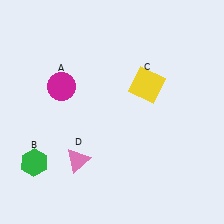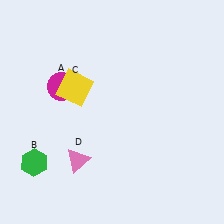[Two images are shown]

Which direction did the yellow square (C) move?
The yellow square (C) moved left.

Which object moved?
The yellow square (C) moved left.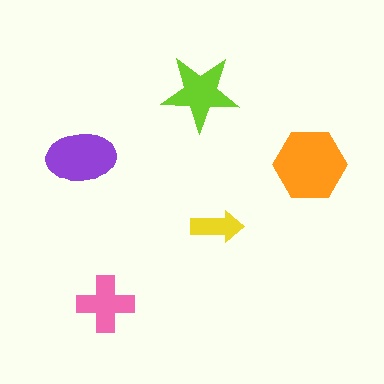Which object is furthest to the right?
The orange hexagon is rightmost.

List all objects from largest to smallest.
The orange hexagon, the purple ellipse, the lime star, the pink cross, the yellow arrow.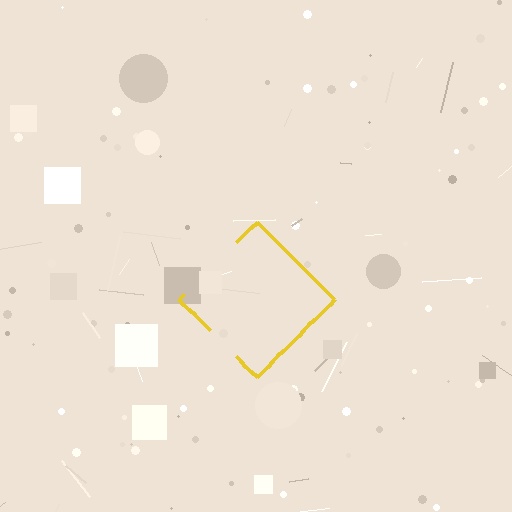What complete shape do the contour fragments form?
The contour fragments form a diamond.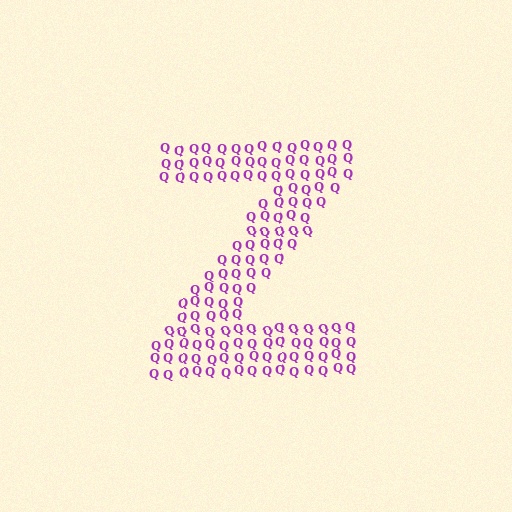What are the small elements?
The small elements are letter Q's.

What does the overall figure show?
The overall figure shows the letter Z.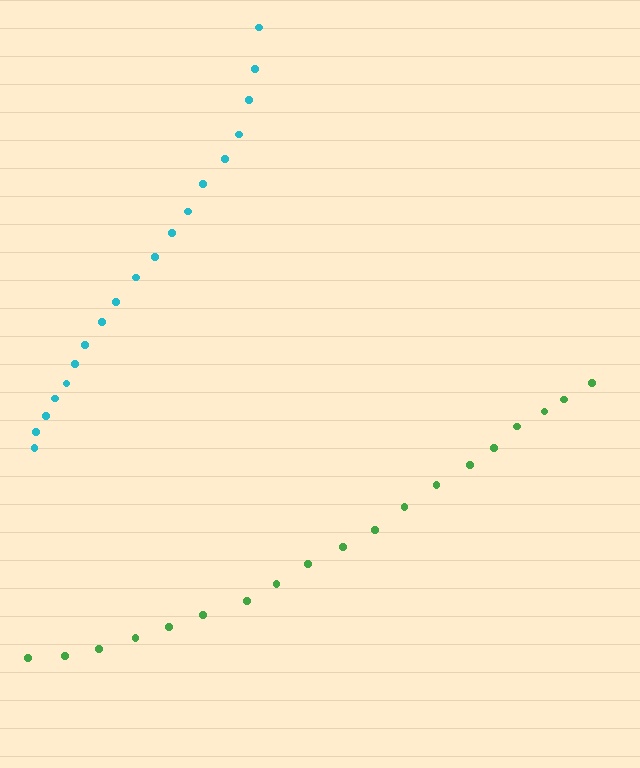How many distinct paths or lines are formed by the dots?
There are 2 distinct paths.